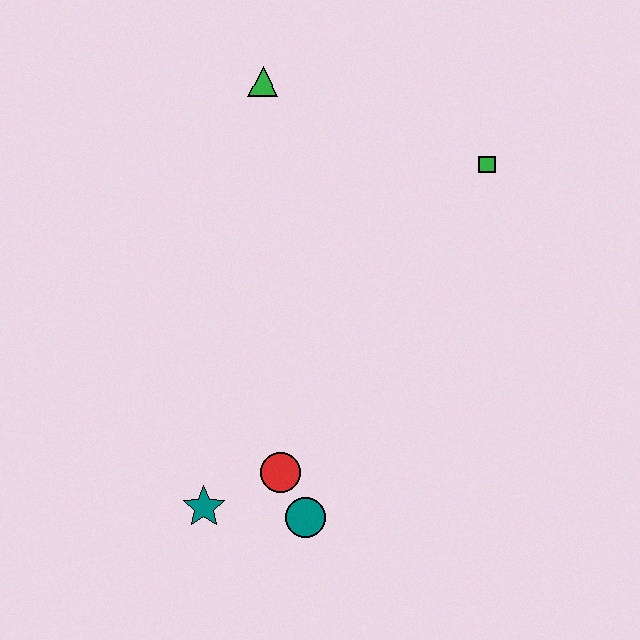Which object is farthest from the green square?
The teal star is farthest from the green square.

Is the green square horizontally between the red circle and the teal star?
No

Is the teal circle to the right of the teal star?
Yes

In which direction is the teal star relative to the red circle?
The teal star is to the left of the red circle.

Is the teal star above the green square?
No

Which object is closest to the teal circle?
The red circle is closest to the teal circle.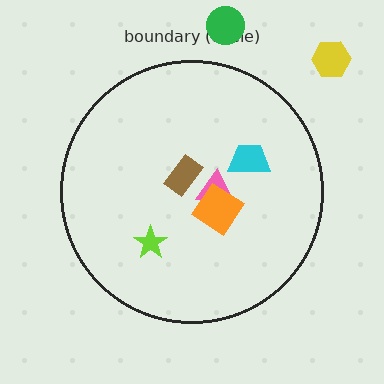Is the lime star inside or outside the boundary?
Inside.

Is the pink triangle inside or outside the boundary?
Inside.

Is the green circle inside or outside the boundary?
Outside.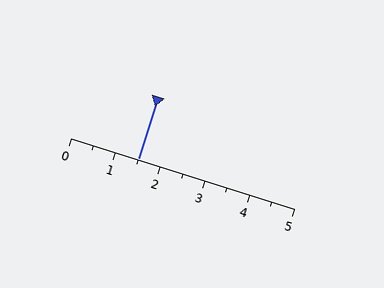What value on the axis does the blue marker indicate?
The marker indicates approximately 1.5.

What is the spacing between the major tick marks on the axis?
The major ticks are spaced 1 apart.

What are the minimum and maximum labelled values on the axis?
The axis runs from 0 to 5.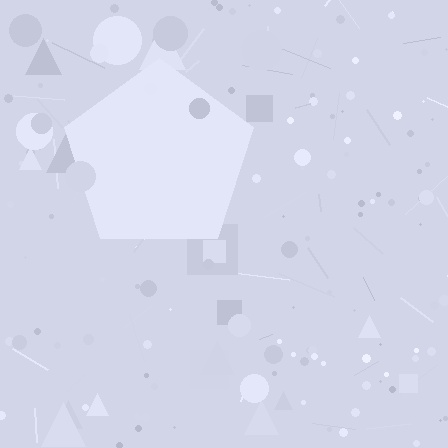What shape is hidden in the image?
A pentagon is hidden in the image.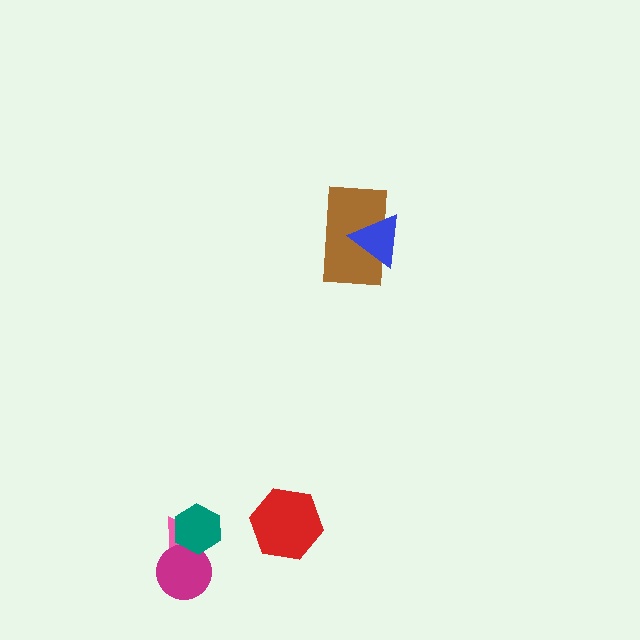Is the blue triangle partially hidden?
No, no other shape covers it.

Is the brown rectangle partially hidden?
Yes, it is partially covered by another shape.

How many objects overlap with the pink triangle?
2 objects overlap with the pink triangle.